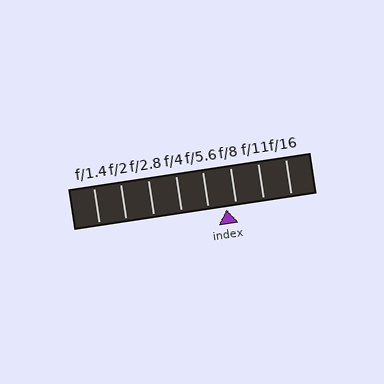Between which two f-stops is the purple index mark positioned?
The index mark is between f/5.6 and f/8.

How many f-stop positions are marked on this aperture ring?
There are 8 f-stop positions marked.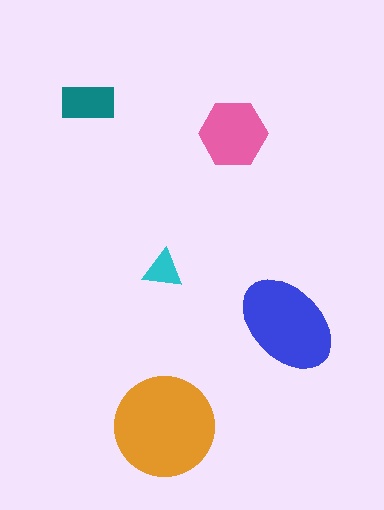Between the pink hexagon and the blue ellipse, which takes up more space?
The blue ellipse.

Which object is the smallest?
The cyan triangle.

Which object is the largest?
The orange circle.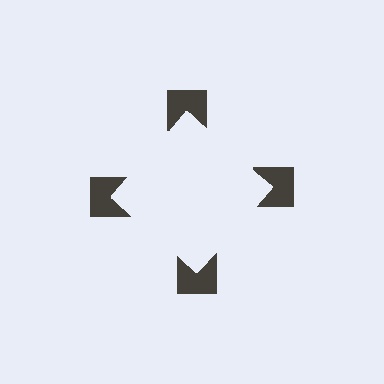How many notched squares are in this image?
There are 4 — one at each vertex of the illusory square.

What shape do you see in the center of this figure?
An illusory square — its edges are inferred from the aligned wedge cuts in the notched squares, not physically drawn.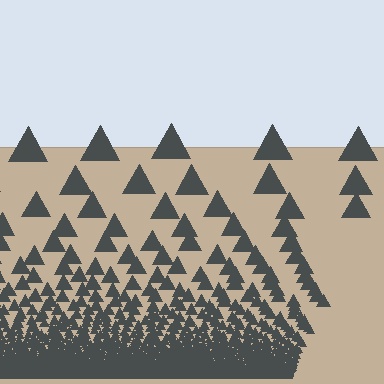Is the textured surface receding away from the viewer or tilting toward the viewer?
The surface appears to tilt toward the viewer. Texture elements get larger and sparser toward the top.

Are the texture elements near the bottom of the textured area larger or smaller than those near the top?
Smaller. The gradient is inverted — elements near the bottom are smaller and denser.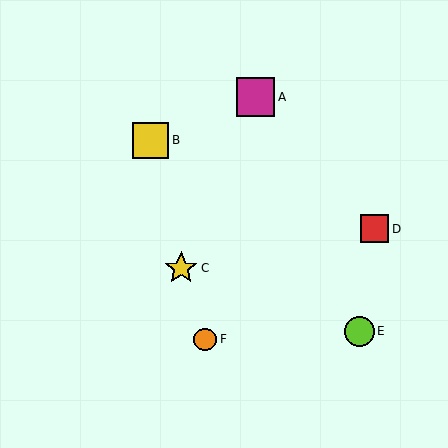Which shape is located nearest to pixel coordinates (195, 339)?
The orange circle (labeled F) at (205, 339) is nearest to that location.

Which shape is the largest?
The magenta square (labeled A) is the largest.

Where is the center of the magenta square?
The center of the magenta square is at (255, 97).